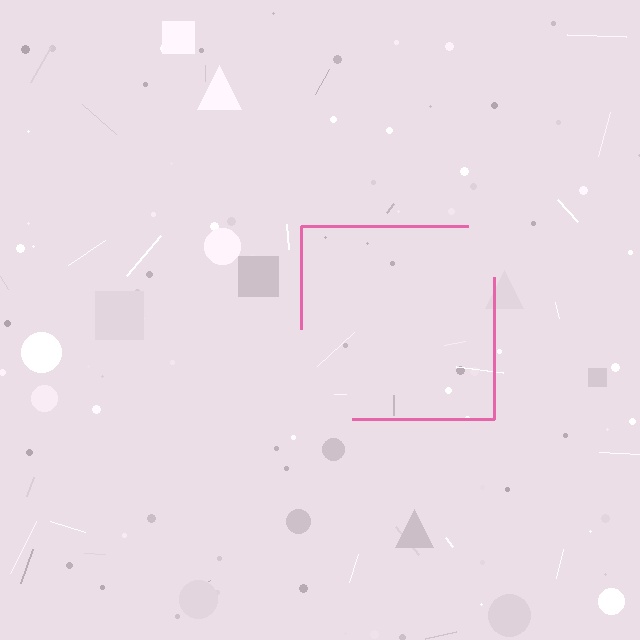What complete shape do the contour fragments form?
The contour fragments form a square.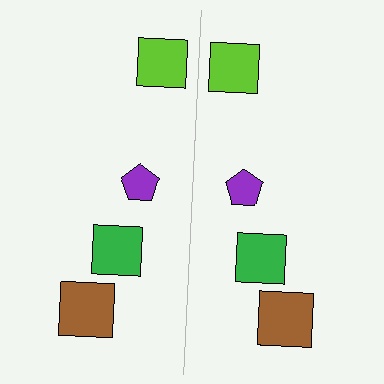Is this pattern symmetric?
Yes, this pattern has bilateral (reflection) symmetry.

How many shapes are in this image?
There are 8 shapes in this image.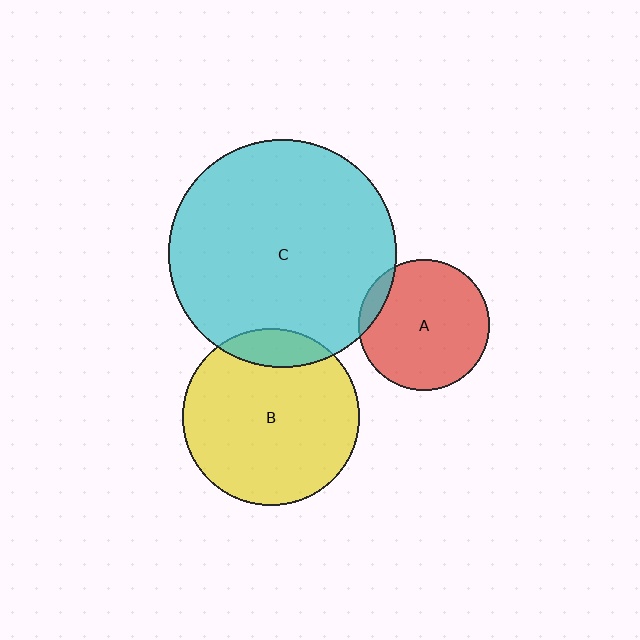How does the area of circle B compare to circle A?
Approximately 1.8 times.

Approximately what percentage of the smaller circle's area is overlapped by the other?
Approximately 10%.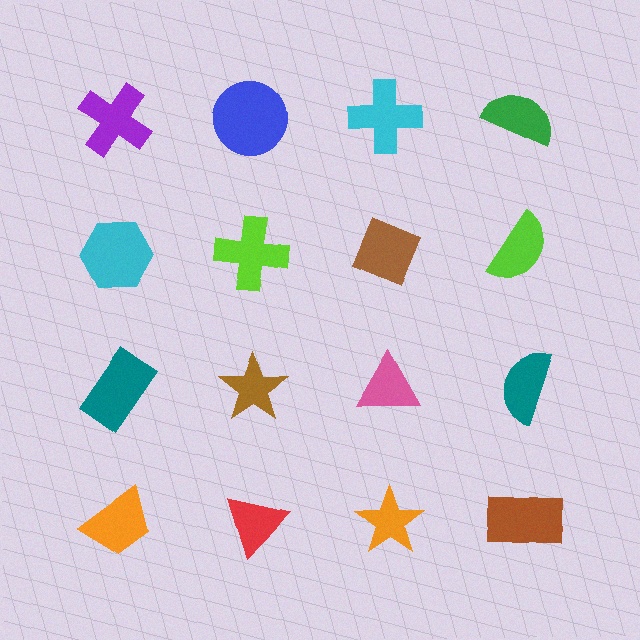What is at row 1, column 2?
A blue circle.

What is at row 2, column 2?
A lime cross.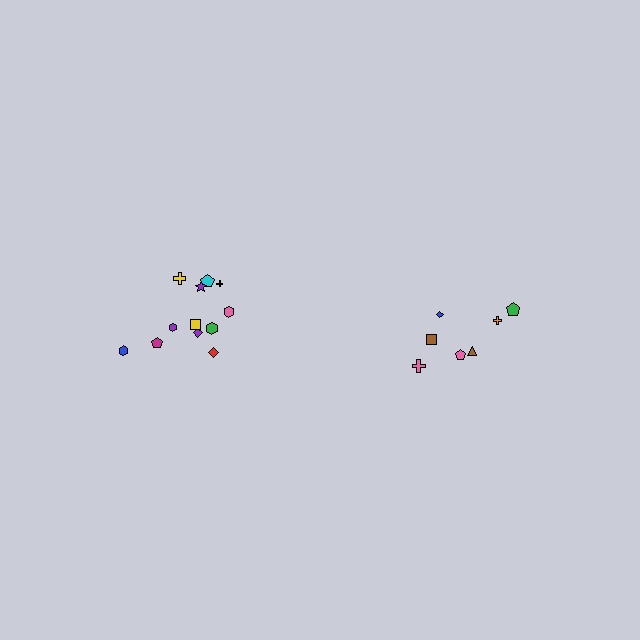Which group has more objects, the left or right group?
The left group.